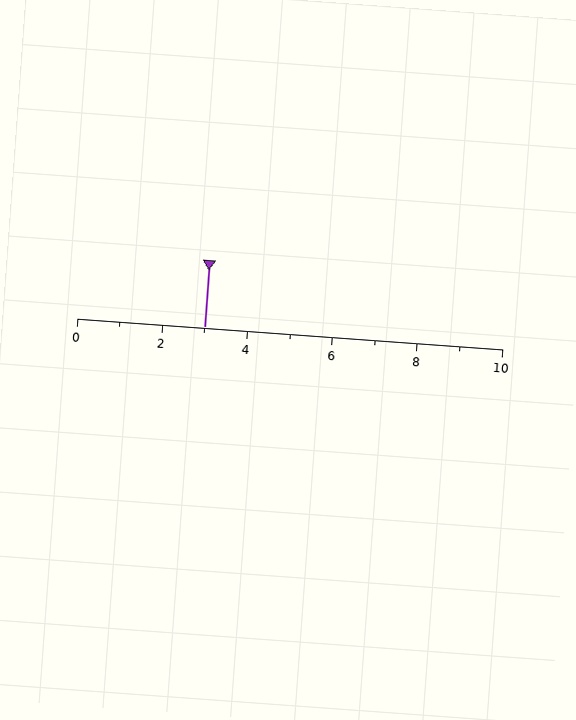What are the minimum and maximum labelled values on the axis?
The axis runs from 0 to 10.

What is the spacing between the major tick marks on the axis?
The major ticks are spaced 2 apart.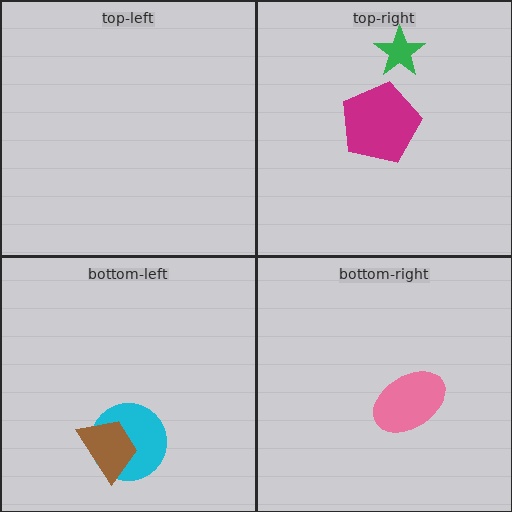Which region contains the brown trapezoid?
The bottom-left region.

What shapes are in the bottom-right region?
The pink ellipse.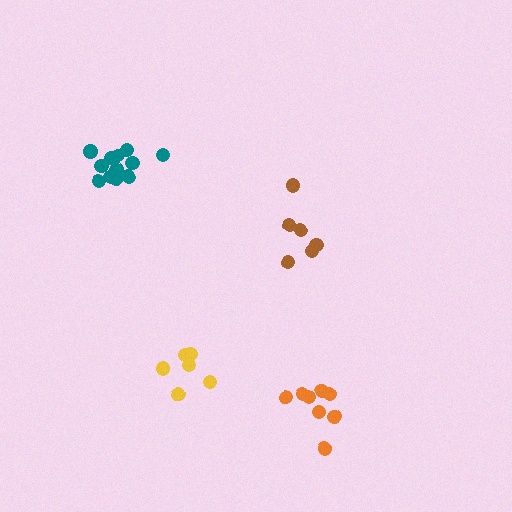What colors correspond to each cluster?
The clusters are colored: teal, brown, yellow, orange.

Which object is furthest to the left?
The teal cluster is leftmost.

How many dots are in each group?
Group 1: 12 dots, Group 2: 6 dots, Group 3: 6 dots, Group 4: 8 dots (32 total).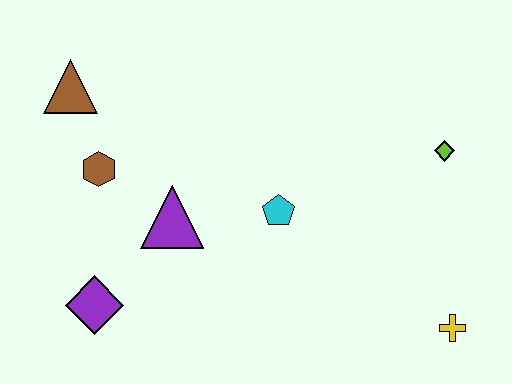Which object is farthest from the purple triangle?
The yellow cross is farthest from the purple triangle.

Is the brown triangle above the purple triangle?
Yes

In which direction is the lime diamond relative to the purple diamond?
The lime diamond is to the right of the purple diamond.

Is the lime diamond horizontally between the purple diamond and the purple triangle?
No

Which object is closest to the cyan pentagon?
The purple triangle is closest to the cyan pentagon.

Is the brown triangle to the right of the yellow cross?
No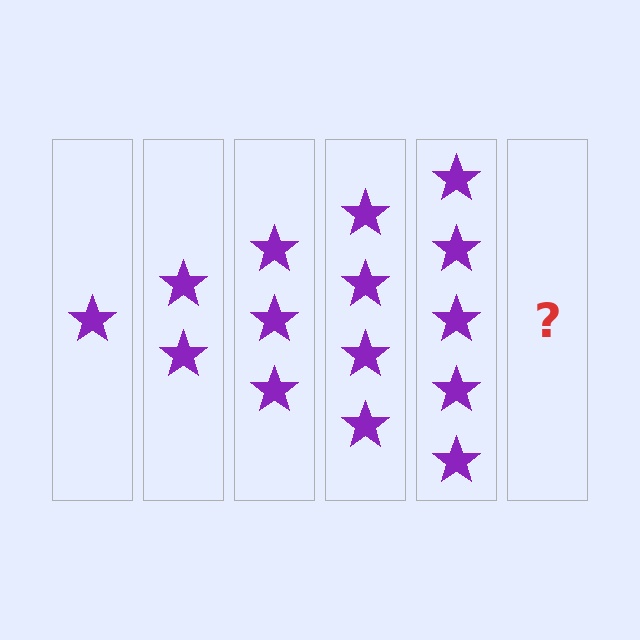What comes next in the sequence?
The next element should be 6 stars.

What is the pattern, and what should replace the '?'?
The pattern is that each step adds one more star. The '?' should be 6 stars.